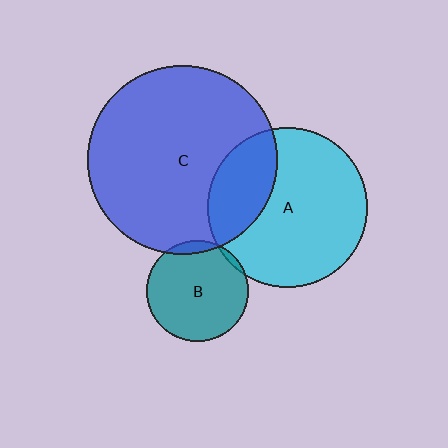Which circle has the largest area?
Circle C (blue).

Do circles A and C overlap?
Yes.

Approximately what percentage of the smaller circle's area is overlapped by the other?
Approximately 25%.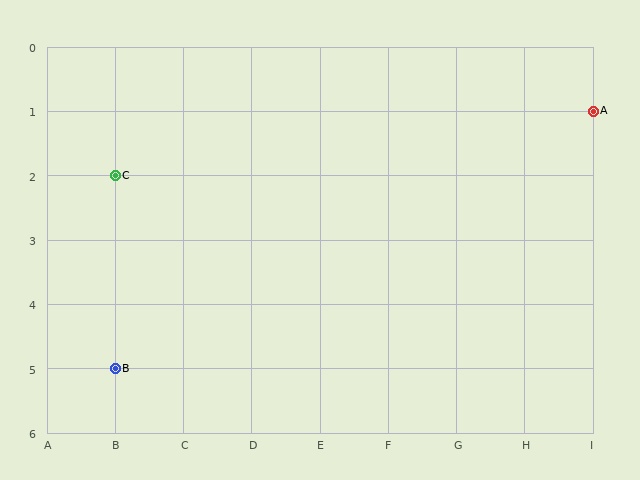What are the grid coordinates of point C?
Point C is at grid coordinates (B, 2).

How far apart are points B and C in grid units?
Points B and C are 3 rows apart.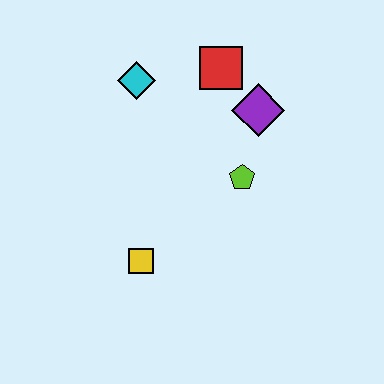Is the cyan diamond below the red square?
Yes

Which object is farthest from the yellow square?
The red square is farthest from the yellow square.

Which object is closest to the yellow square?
The lime pentagon is closest to the yellow square.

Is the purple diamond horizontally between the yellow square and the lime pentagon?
No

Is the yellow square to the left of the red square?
Yes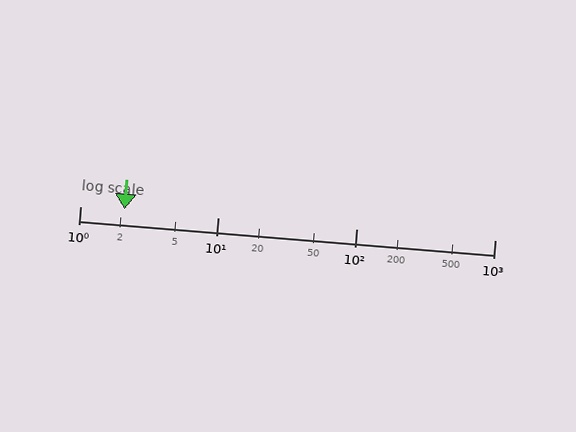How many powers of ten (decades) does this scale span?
The scale spans 3 decades, from 1 to 1000.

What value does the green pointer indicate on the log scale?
The pointer indicates approximately 2.1.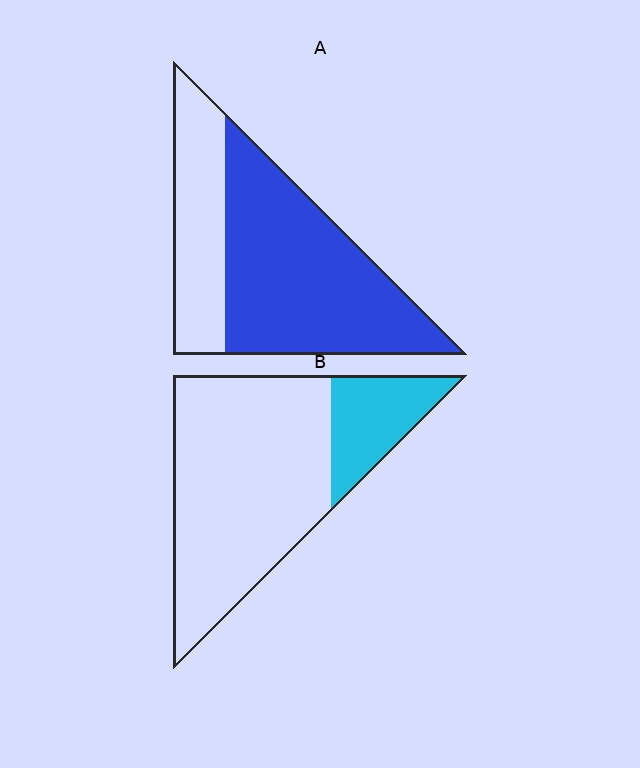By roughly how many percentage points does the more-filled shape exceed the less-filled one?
By roughly 45 percentage points (A over B).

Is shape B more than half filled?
No.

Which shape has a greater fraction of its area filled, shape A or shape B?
Shape A.